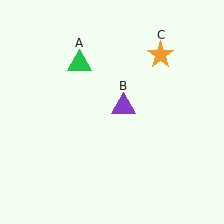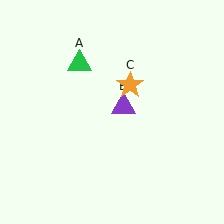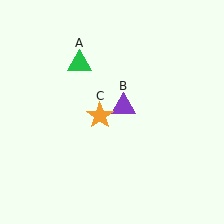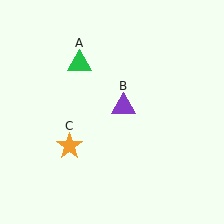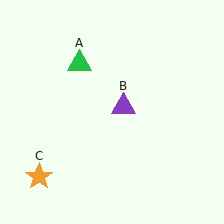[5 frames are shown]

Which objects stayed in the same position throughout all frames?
Green triangle (object A) and purple triangle (object B) remained stationary.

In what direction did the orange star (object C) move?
The orange star (object C) moved down and to the left.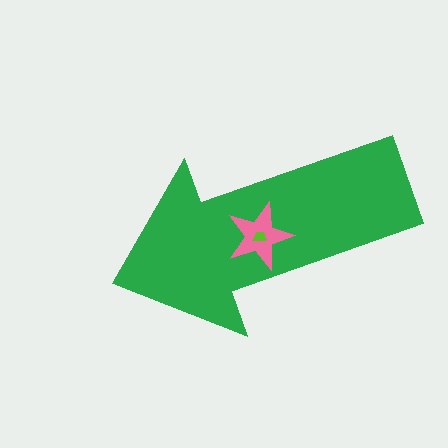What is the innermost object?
The lime trapezoid.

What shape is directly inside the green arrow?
The pink star.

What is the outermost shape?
The green arrow.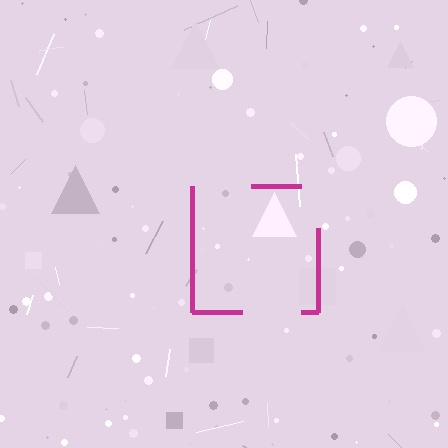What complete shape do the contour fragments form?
The contour fragments form a square.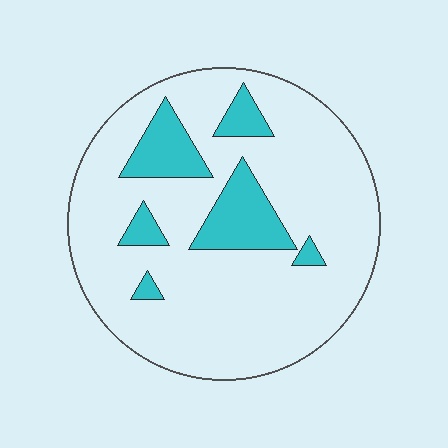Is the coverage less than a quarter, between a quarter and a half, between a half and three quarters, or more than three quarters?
Less than a quarter.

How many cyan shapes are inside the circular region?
6.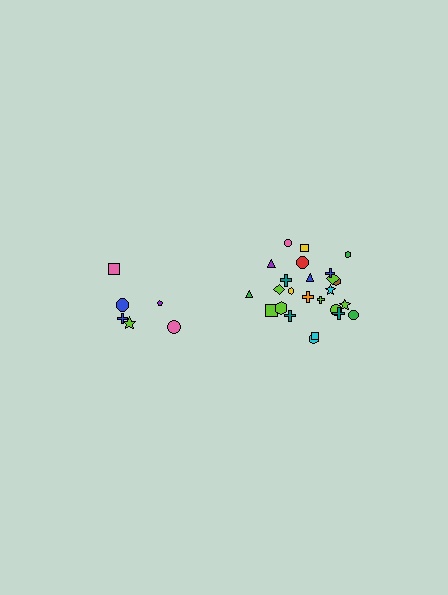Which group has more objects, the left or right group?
The right group.